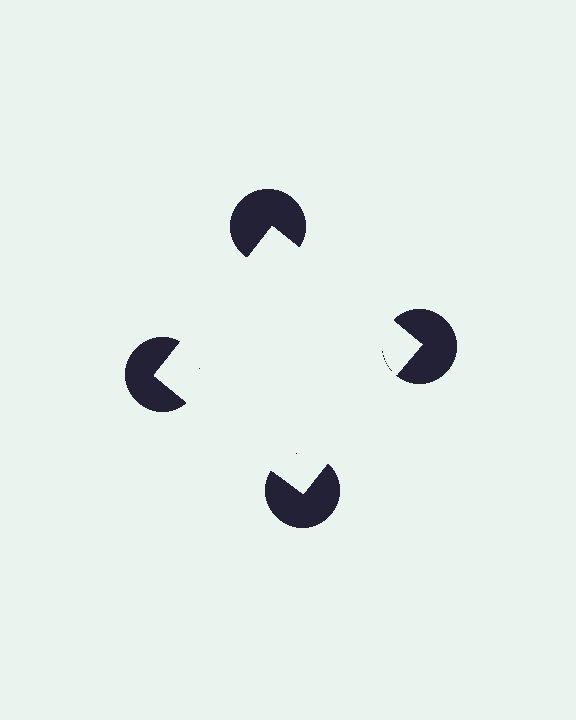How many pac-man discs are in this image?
There are 4 — one at each vertex of the illusory square.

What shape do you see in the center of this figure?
An illusory square — its edges are inferred from the aligned wedge cuts in the pac-man discs, not physically drawn.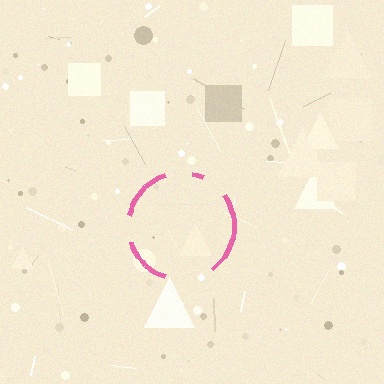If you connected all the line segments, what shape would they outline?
They would outline a circle.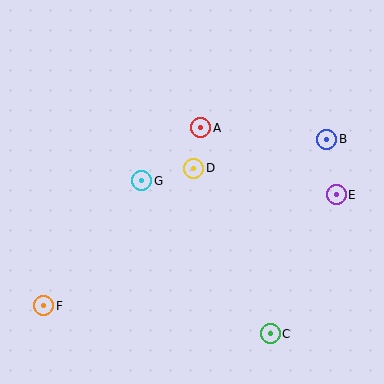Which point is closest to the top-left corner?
Point G is closest to the top-left corner.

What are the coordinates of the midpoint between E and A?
The midpoint between E and A is at (268, 161).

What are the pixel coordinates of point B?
Point B is at (327, 139).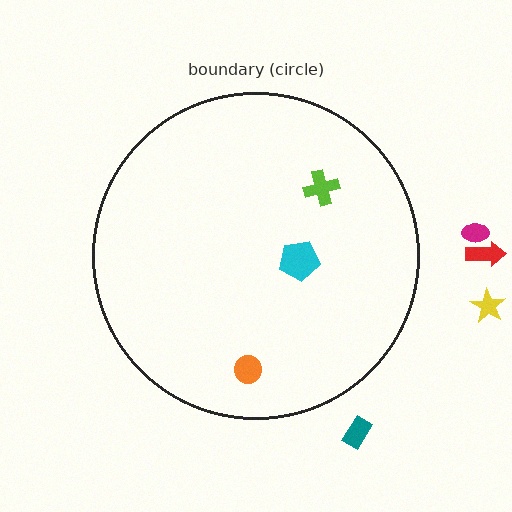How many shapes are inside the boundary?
3 inside, 4 outside.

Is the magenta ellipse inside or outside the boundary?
Outside.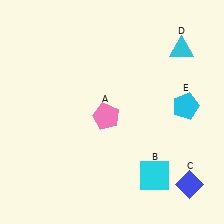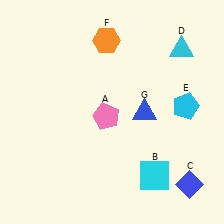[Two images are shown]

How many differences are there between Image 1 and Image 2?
There are 2 differences between the two images.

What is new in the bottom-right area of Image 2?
A blue triangle (G) was added in the bottom-right area of Image 2.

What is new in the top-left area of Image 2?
An orange hexagon (F) was added in the top-left area of Image 2.